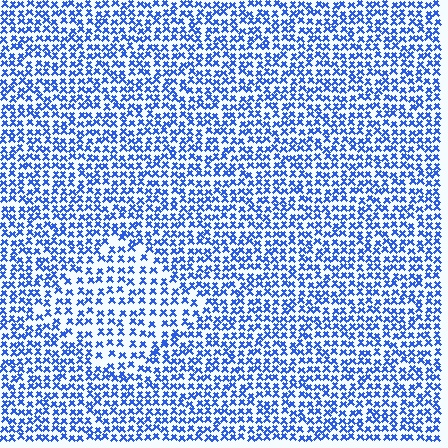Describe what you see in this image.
The image contains small blue elements arranged at two different densities. A diamond-shaped region is visible where the elements are less densely packed than the surrounding area.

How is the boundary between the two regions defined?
The boundary is defined by a change in element density (approximately 1.6x ratio). All elements are the same color, size, and shape.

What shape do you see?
I see a diamond.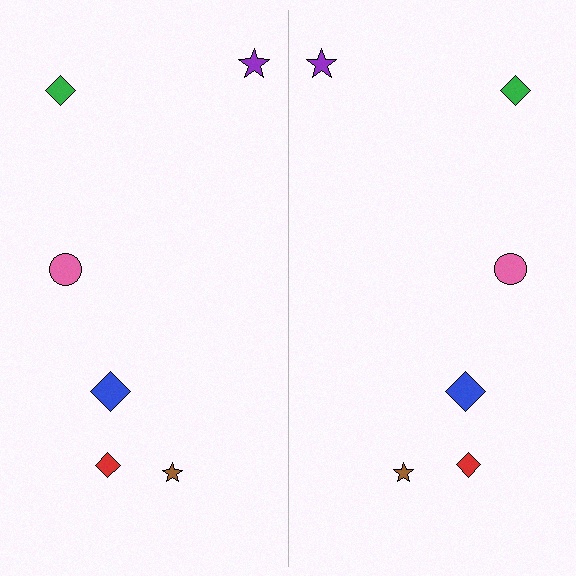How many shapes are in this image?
There are 12 shapes in this image.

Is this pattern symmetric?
Yes, this pattern has bilateral (reflection) symmetry.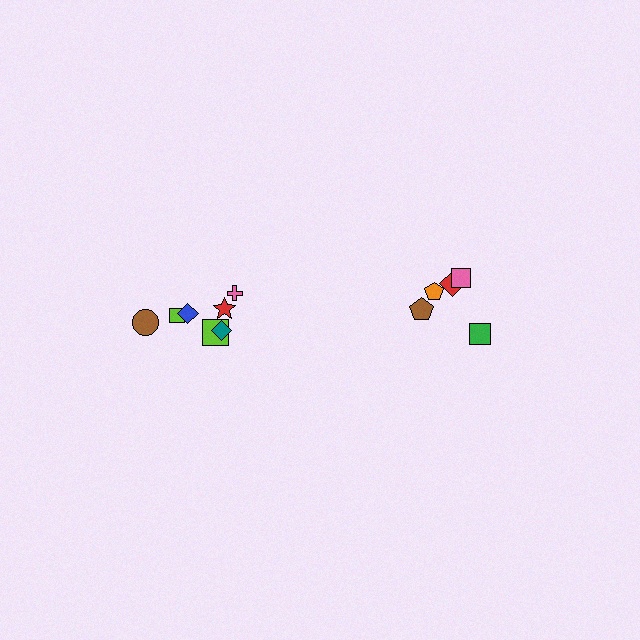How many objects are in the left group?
There are 7 objects.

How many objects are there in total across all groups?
There are 12 objects.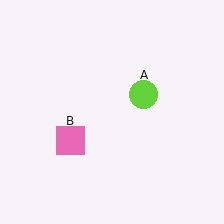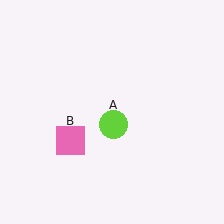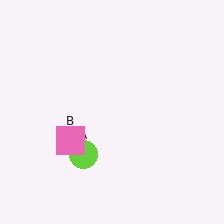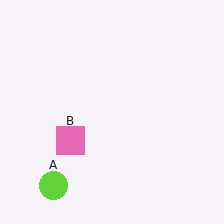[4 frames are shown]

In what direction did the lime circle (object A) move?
The lime circle (object A) moved down and to the left.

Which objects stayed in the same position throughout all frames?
Pink square (object B) remained stationary.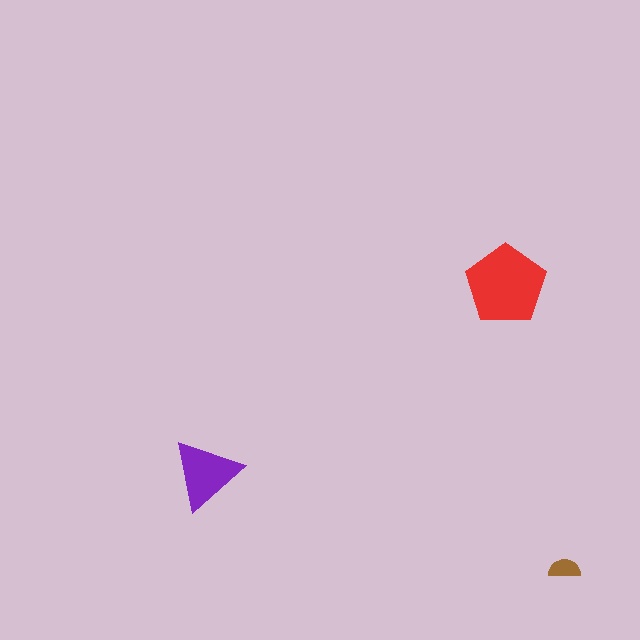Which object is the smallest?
The brown semicircle.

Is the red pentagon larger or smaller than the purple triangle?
Larger.